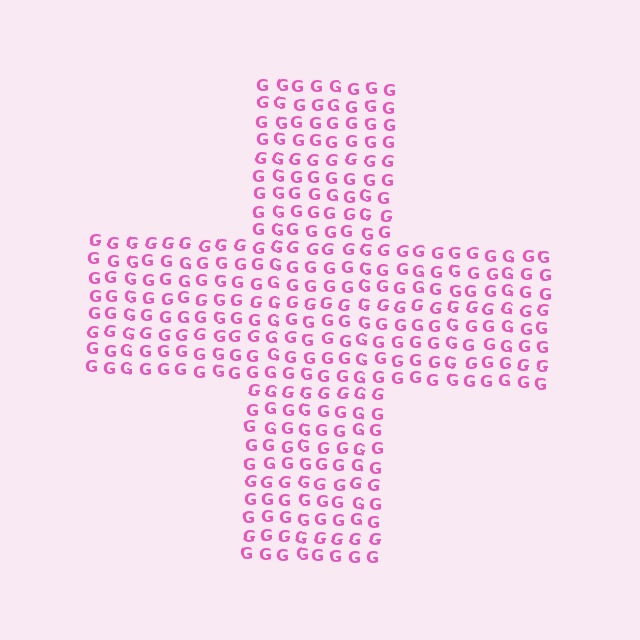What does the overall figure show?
The overall figure shows a cross.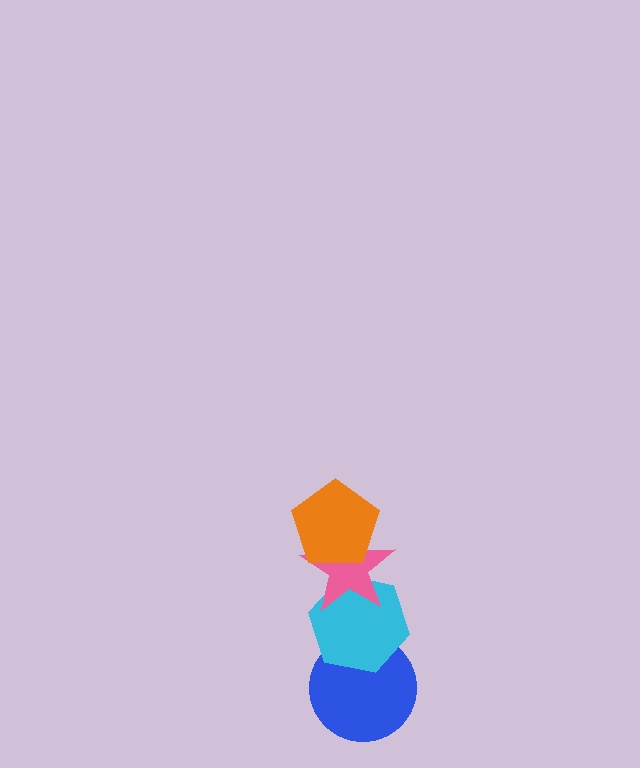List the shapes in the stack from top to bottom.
From top to bottom: the orange pentagon, the pink star, the cyan hexagon, the blue circle.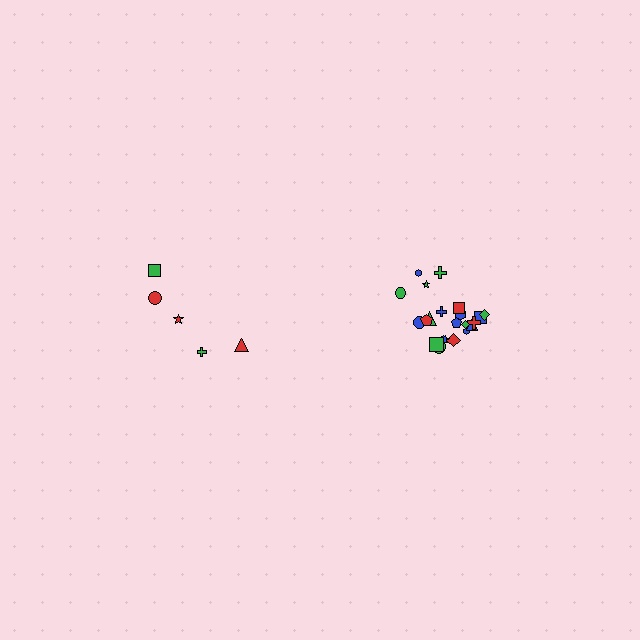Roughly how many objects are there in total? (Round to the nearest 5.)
Roughly 25 objects in total.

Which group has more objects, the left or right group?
The right group.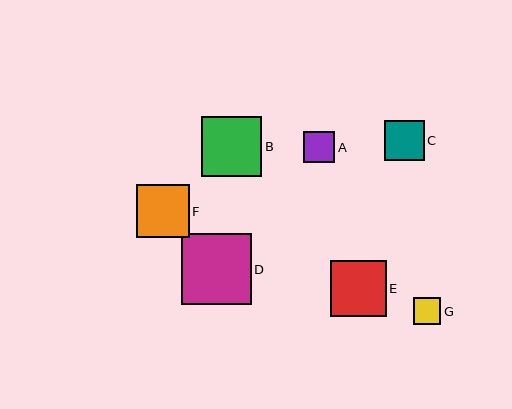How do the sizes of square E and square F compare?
Square E and square F are approximately the same size.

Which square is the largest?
Square D is the largest with a size of approximately 70 pixels.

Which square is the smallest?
Square G is the smallest with a size of approximately 27 pixels.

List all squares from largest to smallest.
From largest to smallest: D, B, E, F, C, A, G.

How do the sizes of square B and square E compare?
Square B and square E are approximately the same size.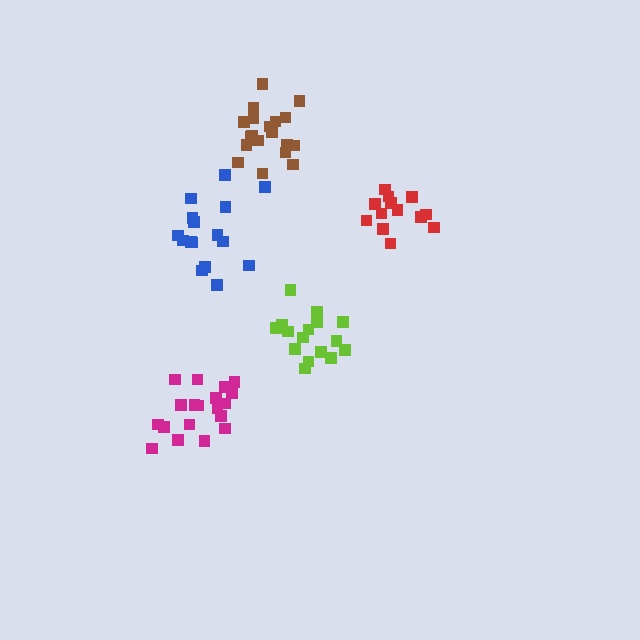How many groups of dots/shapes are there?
There are 5 groups.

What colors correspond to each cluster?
The clusters are colored: red, brown, magenta, lime, blue.